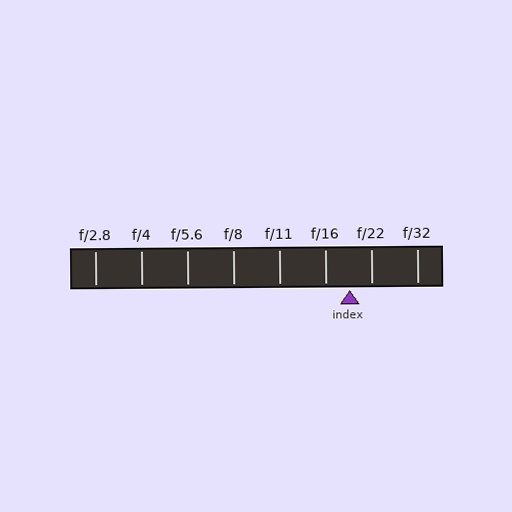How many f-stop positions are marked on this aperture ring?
There are 8 f-stop positions marked.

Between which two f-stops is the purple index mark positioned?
The index mark is between f/16 and f/22.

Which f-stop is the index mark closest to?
The index mark is closest to f/22.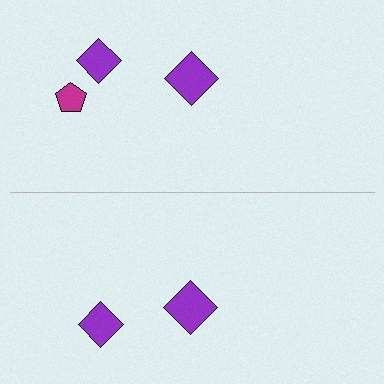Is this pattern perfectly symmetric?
No, the pattern is not perfectly symmetric. A magenta pentagon is missing from the bottom side.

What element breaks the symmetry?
A magenta pentagon is missing from the bottom side.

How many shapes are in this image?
There are 5 shapes in this image.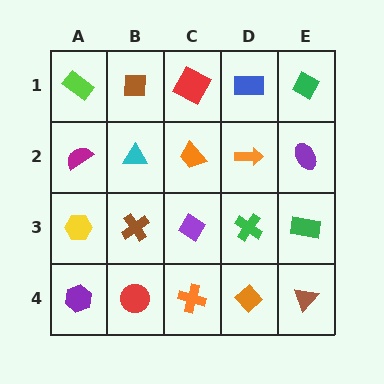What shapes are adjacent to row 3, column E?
A purple ellipse (row 2, column E), a brown triangle (row 4, column E), a green cross (row 3, column D).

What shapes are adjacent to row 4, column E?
A green rectangle (row 3, column E), an orange diamond (row 4, column D).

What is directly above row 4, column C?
A purple diamond.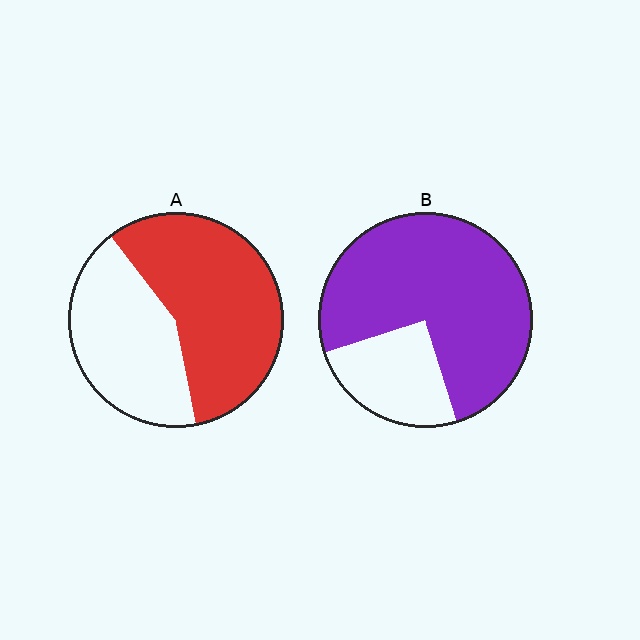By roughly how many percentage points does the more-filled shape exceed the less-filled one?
By roughly 20 percentage points (B over A).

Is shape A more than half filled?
Yes.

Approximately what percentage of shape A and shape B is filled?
A is approximately 60% and B is approximately 75%.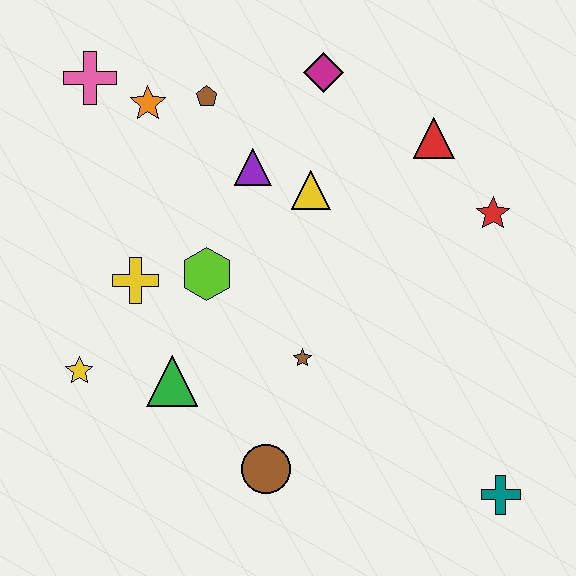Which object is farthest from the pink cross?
The teal cross is farthest from the pink cross.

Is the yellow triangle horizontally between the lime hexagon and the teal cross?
Yes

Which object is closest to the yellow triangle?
The purple triangle is closest to the yellow triangle.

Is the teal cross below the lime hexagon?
Yes